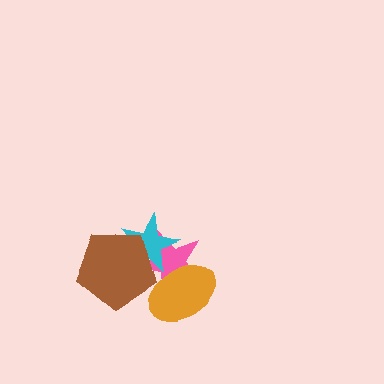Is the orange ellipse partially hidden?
Yes, it is partially covered by another shape.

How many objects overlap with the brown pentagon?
3 objects overlap with the brown pentagon.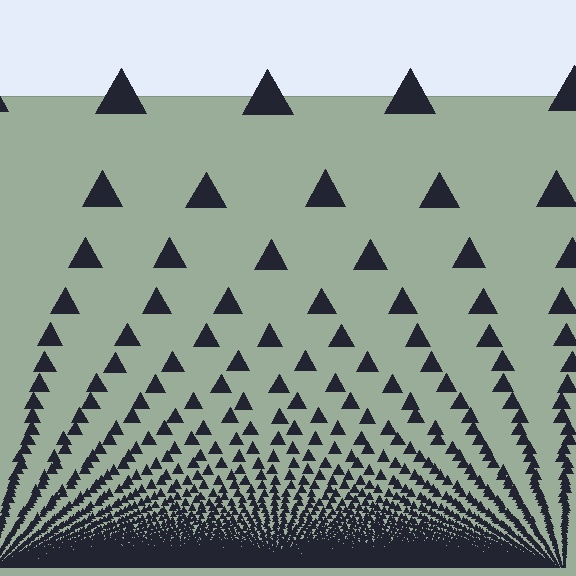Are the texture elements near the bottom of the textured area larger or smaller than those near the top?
Smaller. The gradient is inverted — elements near the bottom are smaller and denser.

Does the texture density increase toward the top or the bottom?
Density increases toward the bottom.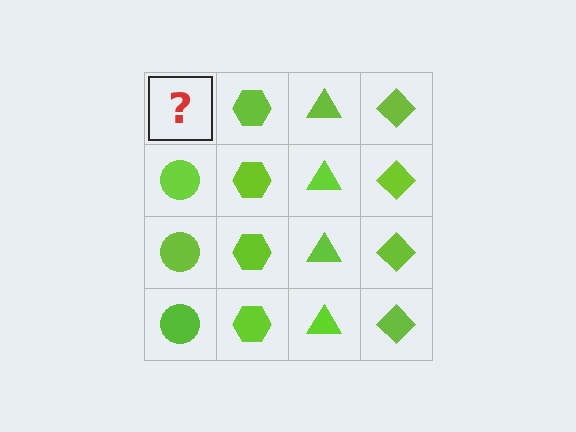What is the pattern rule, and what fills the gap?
The rule is that each column has a consistent shape. The gap should be filled with a lime circle.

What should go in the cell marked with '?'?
The missing cell should contain a lime circle.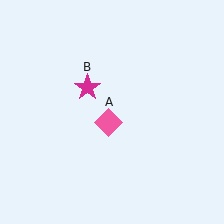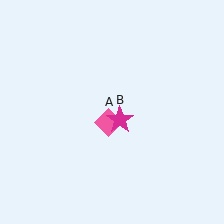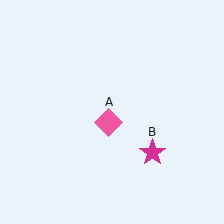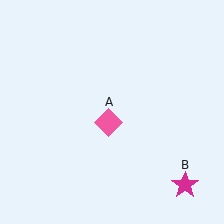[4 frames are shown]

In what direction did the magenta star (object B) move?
The magenta star (object B) moved down and to the right.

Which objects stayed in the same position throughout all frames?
Pink diamond (object A) remained stationary.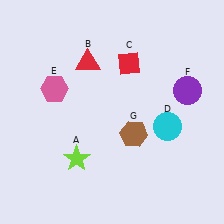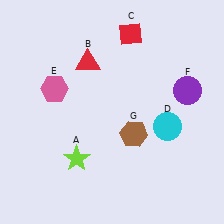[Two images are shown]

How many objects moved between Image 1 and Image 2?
1 object moved between the two images.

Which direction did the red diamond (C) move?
The red diamond (C) moved up.